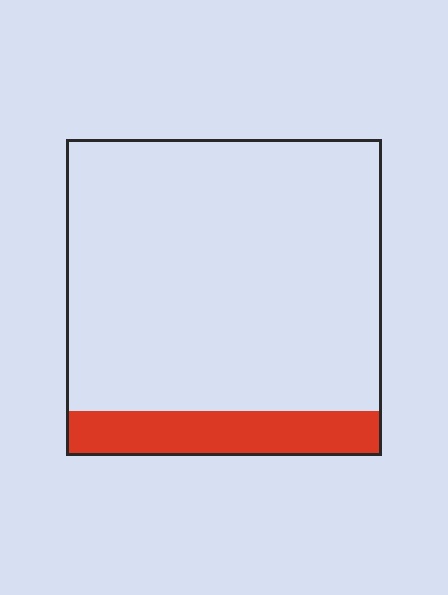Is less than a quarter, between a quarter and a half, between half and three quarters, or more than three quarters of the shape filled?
Less than a quarter.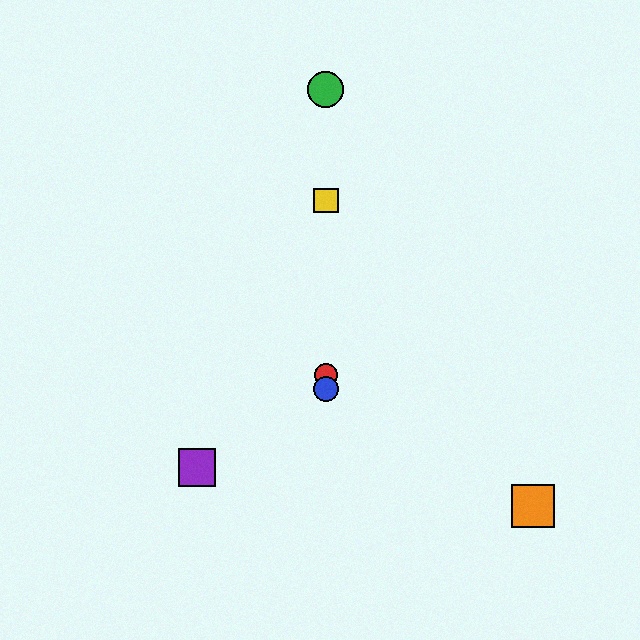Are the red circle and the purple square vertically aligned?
No, the red circle is at x≈326 and the purple square is at x≈197.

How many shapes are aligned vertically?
4 shapes (the red circle, the blue circle, the green circle, the yellow square) are aligned vertically.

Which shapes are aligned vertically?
The red circle, the blue circle, the green circle, the yellow square are aligned vertically.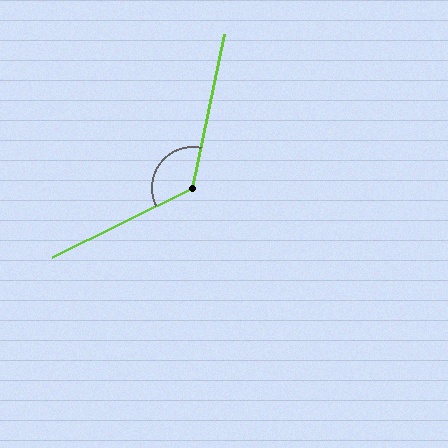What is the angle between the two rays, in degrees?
Approximately 128 degrees.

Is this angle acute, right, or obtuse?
It is obtuse.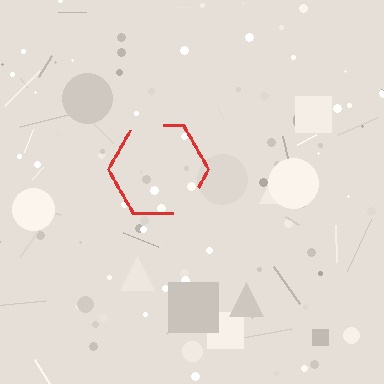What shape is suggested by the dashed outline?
The dashed outline suggests a hexagon.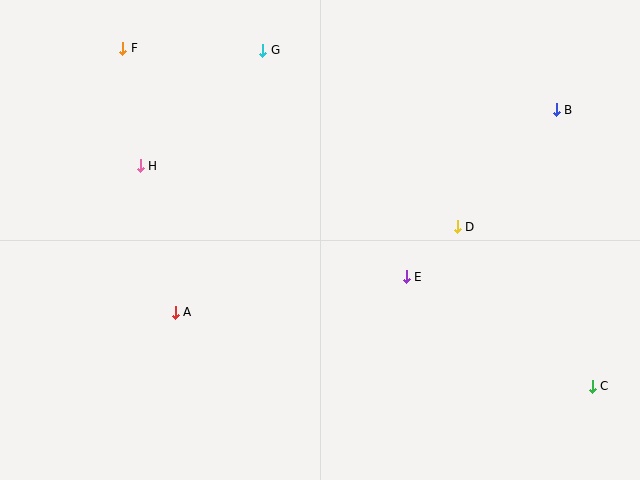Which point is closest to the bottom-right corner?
Point C is closest to the bottom-right corner.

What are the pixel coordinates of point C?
Point C is at (592, 386).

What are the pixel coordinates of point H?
Point H is at (140, 166).